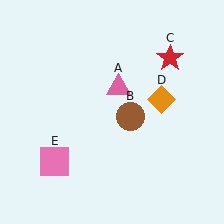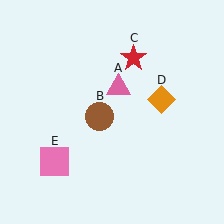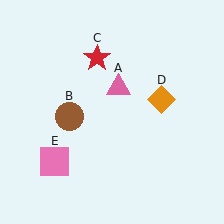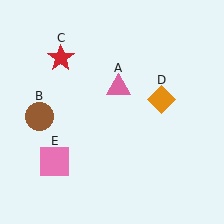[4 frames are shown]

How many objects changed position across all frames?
2 objects changed position: brown circle (object B), red star (object C).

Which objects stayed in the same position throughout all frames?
Pink triangle (object A) and orange diamond (object D) and pink square (object E) remained stationary.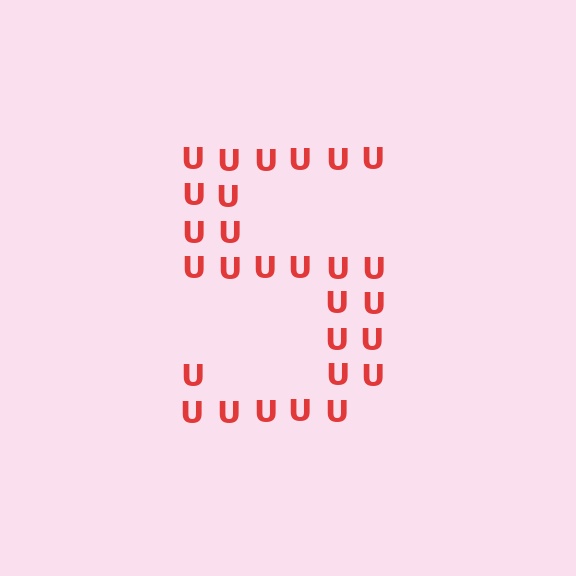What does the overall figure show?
The overall figure shows the digit 5.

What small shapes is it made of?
It is made of small letter U's.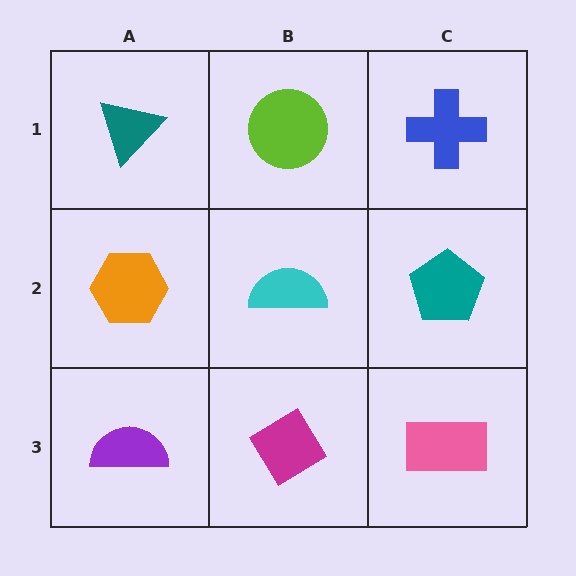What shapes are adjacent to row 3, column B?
A cyan semicircle (row 2, column B), a purple semicircle (row 3, column A), a pink rectangle (row 3, column C).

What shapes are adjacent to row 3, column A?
An orange hexagon (row 2, column A), a magenta diamond (row 3, column B).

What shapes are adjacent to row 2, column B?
A lime circle (row 1, column B), a magenta diamond (row 3, column B), an orange hexagon (row 2, column A), a teal pentagon (row 2, column C).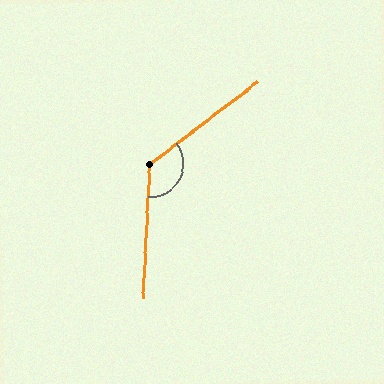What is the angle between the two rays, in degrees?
Approximately 130 degrees.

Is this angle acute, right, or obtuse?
It is obtuse.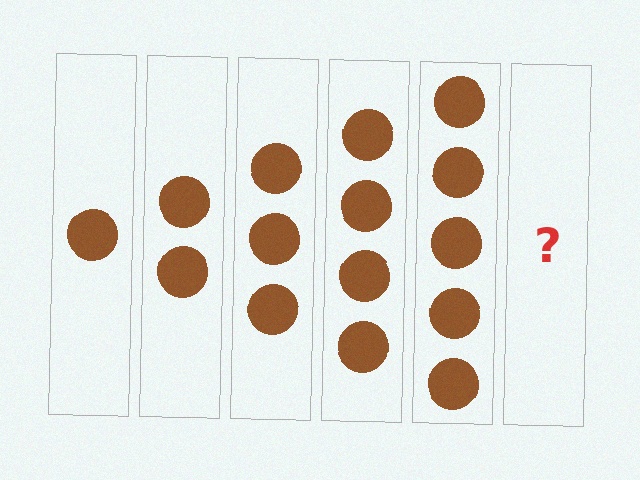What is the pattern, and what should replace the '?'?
The pattern is that each step adds one more circle. The '?' should be 6 circles.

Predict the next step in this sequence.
The next step is 6 circles.